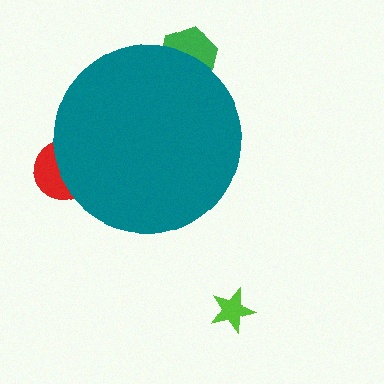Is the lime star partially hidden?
No, the lime star is fully visible.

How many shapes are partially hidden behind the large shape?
2 shapes are partially hidden.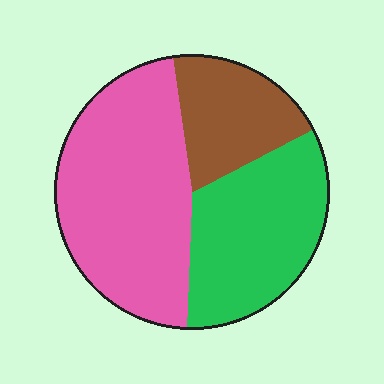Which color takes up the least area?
Brown, at roughly 20%.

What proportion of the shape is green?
Green covers 33% of the shape.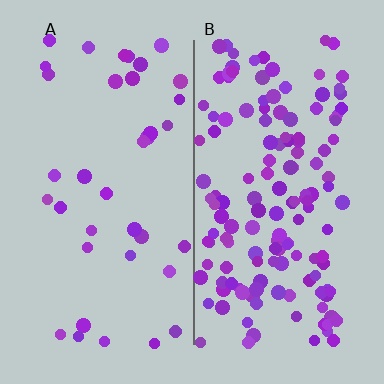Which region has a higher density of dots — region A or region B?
B (the right).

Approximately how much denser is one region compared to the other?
Approximately 4.0× — region B over region A.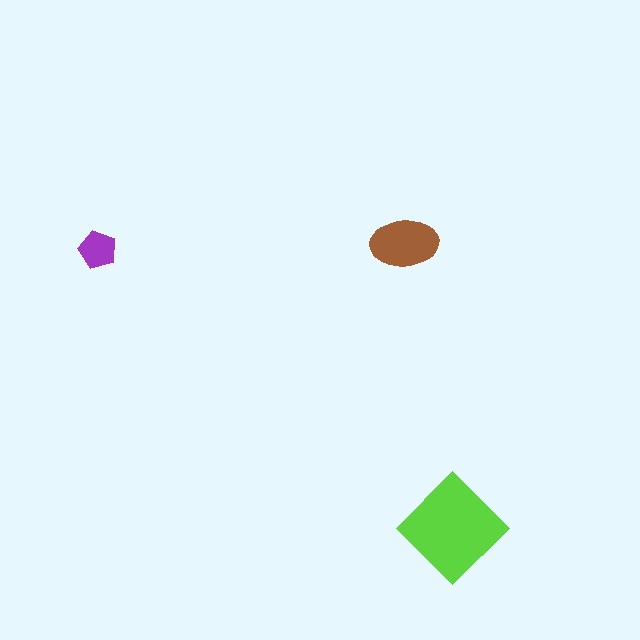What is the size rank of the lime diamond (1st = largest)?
1st.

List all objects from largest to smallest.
The lime diamond, the brown ellipse, the purple pentagon.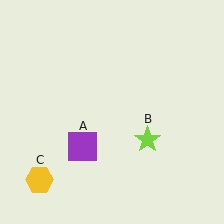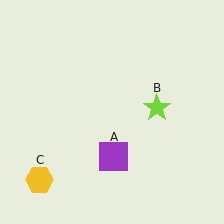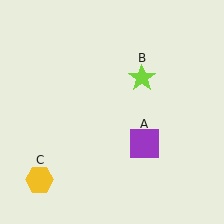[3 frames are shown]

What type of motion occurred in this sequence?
The purple square (object A), lime star (object B) rotated counterclockwise around the center of the scene.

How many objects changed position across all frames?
2 objects changed position: purple square (object A), lime star (object B).